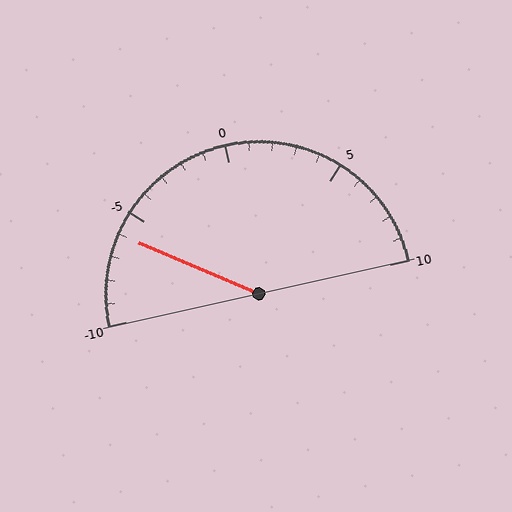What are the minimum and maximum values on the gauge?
The gauge ranges from -10 to 10.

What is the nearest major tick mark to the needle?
The nearest major tick mark is -5.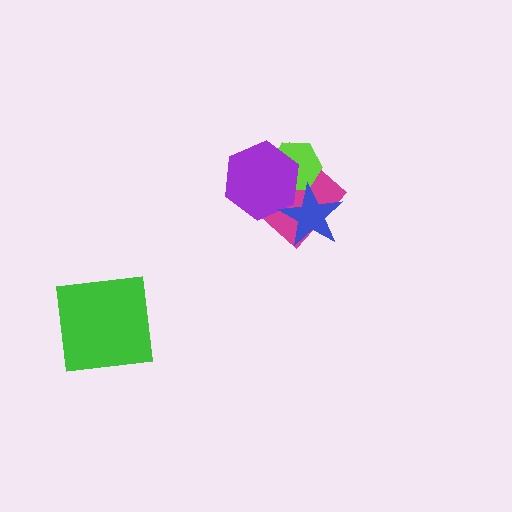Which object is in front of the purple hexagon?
The blue star is in front of the purple hexagon.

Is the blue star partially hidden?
No, no other shape covers it.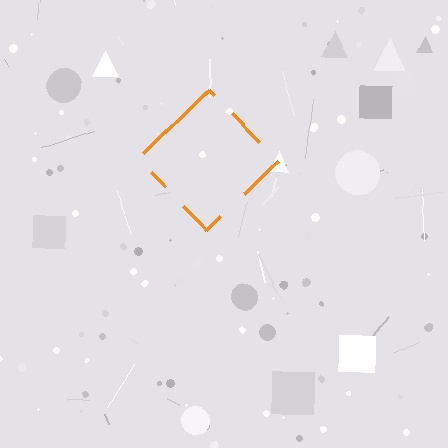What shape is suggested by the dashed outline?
The dashed outline suggests a diamond.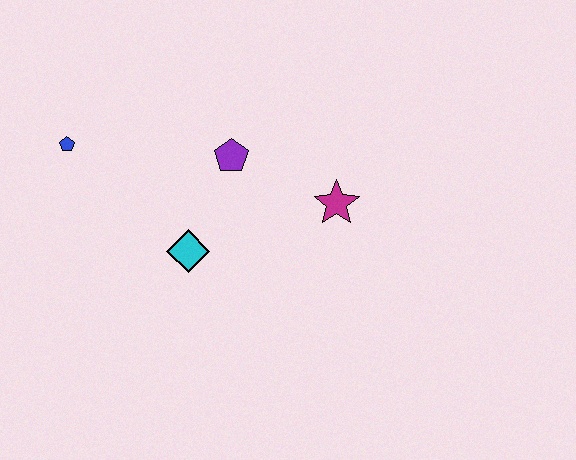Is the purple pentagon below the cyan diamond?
No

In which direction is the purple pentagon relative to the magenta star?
The purple pentagon is to the left of the magenta star.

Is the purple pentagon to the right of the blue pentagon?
Yes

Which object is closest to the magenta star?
The purple pentagon is closest to the magenta star.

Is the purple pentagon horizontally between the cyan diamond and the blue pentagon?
No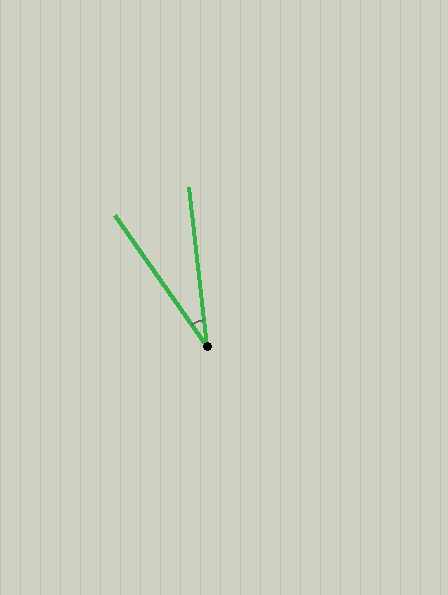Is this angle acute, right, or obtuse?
It is acute.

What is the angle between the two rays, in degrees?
Approximately 29 degrees.